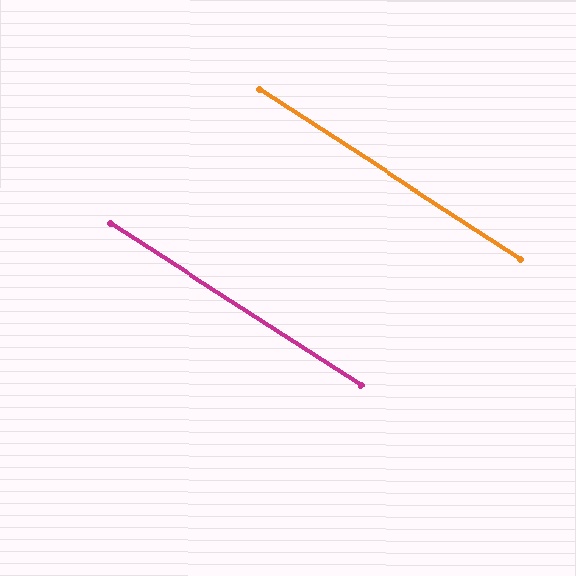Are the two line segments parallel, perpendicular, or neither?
Parallel — their directions differ by only 0.1°.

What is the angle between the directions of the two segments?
Approximately 0 degrees.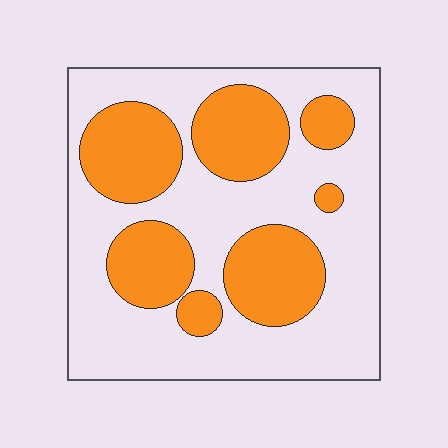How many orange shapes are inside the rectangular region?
7.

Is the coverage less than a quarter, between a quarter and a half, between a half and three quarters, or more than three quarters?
Between a quarter and a half.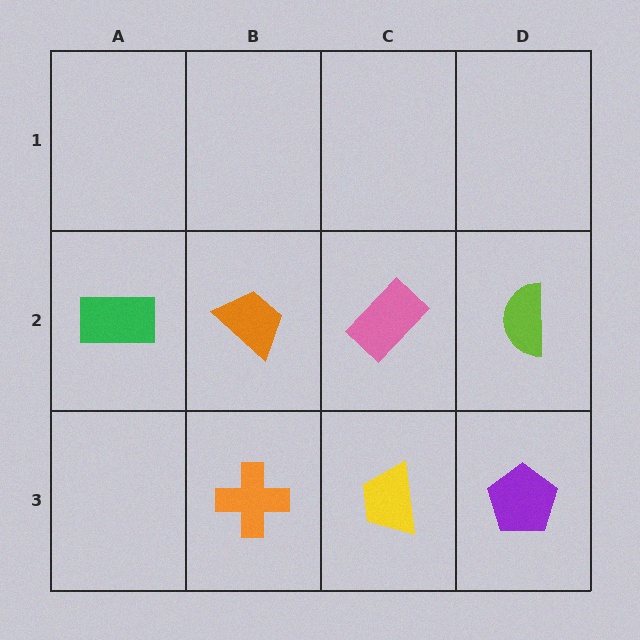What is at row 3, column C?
A yellow trapezoid.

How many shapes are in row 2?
4 shapes.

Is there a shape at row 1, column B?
No, that cell is empty.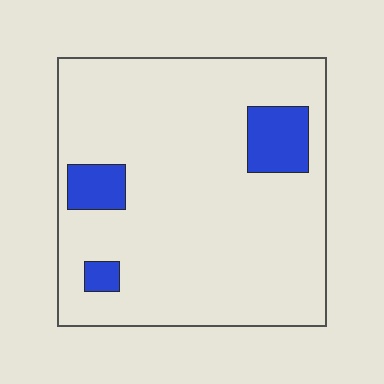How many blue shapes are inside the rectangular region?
3.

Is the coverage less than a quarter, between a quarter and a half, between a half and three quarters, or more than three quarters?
Less than a quarter.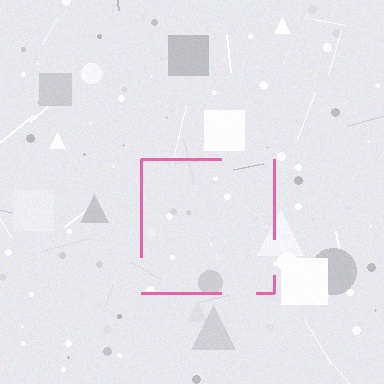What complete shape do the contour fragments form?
The contour fragments form a square.